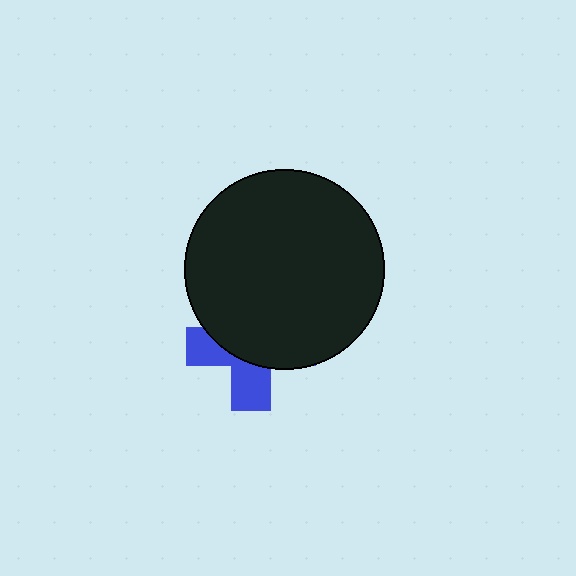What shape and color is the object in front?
The object in front is a black circle.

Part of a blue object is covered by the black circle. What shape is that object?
It is a cross.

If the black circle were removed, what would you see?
You would see the complete blue cross.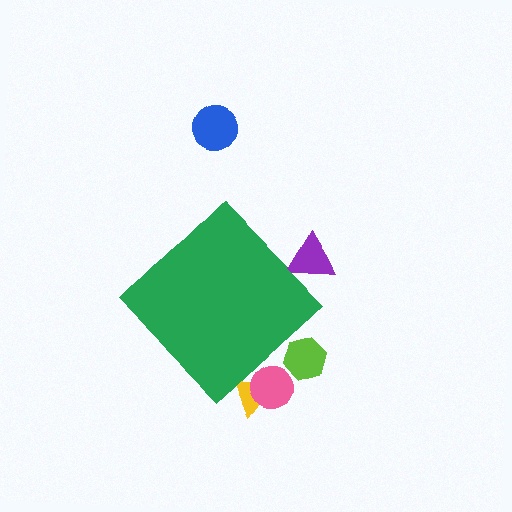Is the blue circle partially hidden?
No, the blue circle is fully visible.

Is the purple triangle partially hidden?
Yes, the purple triangle is partially hidden behind the green diamond.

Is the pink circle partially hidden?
Yes, the pink circle is partially hidden behind the green diamond.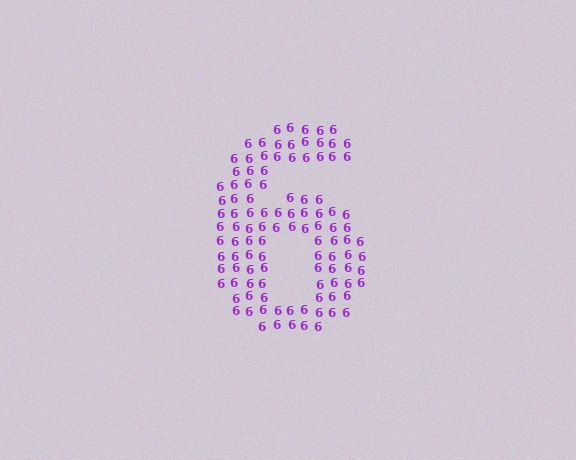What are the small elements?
The small elements are digit 6's.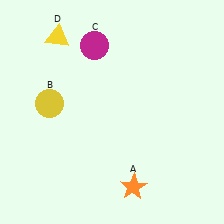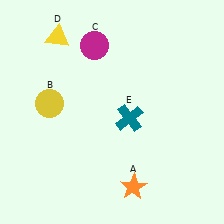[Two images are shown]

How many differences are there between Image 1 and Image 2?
There is 1 difference between the two images.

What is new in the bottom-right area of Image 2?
A teal cross (E) was added in the bottom-right area of Image 2.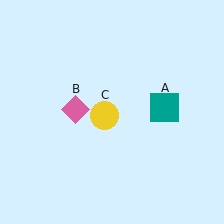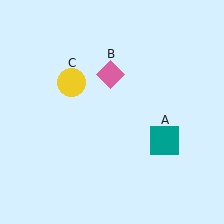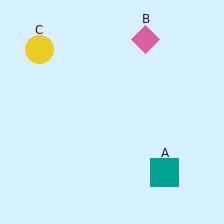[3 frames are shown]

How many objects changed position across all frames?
3 objects changed position: teal square (object A), pink diamond (object B), yellow circle (object C).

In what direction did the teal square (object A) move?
The teal square (object A) moved down.